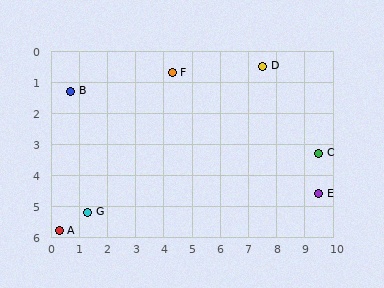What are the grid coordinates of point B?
Point B is at approximately (0.7, 1.3).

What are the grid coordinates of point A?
Point A is at approximately (0.3, 5.8).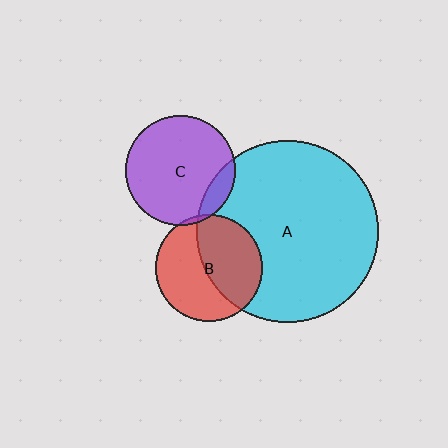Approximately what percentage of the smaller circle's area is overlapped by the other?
Approximately 50%.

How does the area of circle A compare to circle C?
Approximately 2.7 times.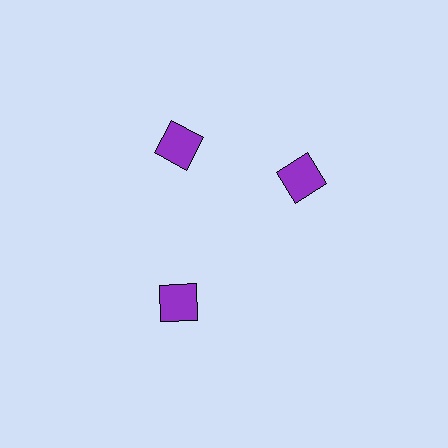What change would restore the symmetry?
The symmetry would be restored by rotating it back into even spacing with its neighbors so that all 3 squares sit at equal angles and equal distance from the center.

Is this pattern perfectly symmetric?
No. The 3 purple squares are arranged in a ring, but one element near the 3 o'clock position is rotated out of alignment along the ring, breaking the 3-fold rotational symmetry.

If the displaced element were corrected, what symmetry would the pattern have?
It would have 3-fold rotational symmetry — the pattern would map onto itself every 120 degrees.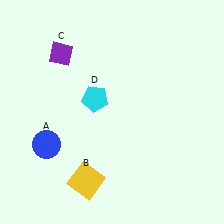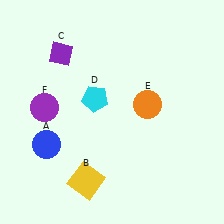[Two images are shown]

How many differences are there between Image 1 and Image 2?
There are 2 differences between the two images.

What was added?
An orange circle (E), a purple circle (F) were added in Image 2.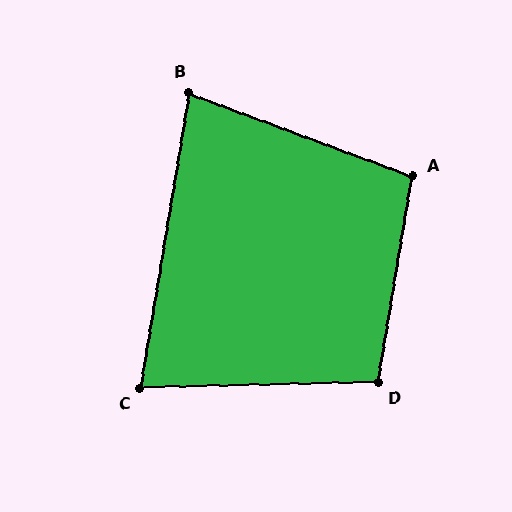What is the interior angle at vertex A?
Approximately 101 degrees (obtuse).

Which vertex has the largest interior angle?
D, at approximately 101 degrees.